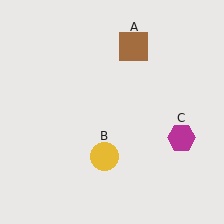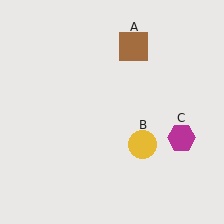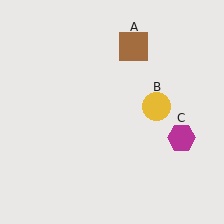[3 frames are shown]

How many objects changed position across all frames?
1 object changed position: yellow circle (object B).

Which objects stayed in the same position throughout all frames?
Brown square (object A) and magenta hexagon (object C) remained stationary.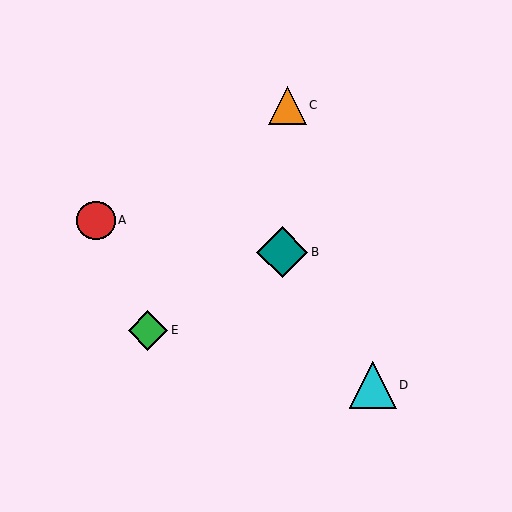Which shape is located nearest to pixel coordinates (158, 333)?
The green diamond (labeled E) at (148, 330) is nearest to that location.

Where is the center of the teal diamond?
The center of the teal diamond is at (282, 252).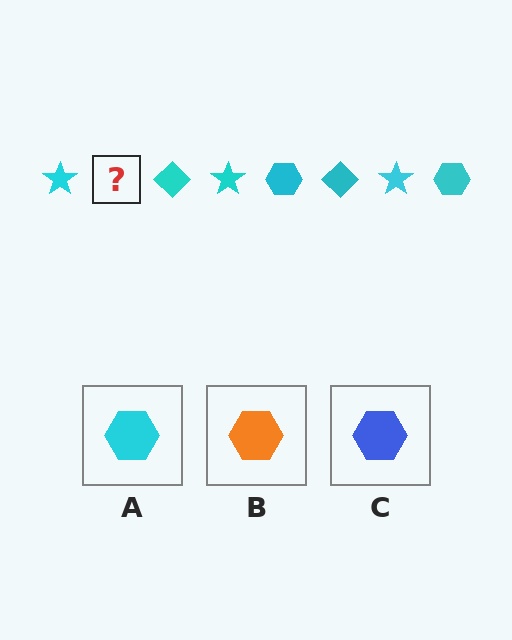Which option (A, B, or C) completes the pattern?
A.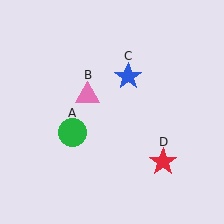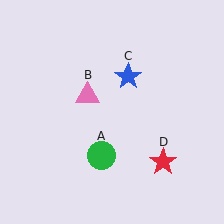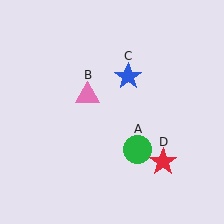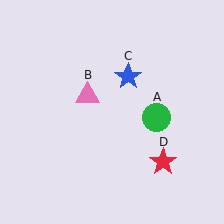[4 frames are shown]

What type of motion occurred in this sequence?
The green circle (object A) rotated counterclockwise around the center of the scene.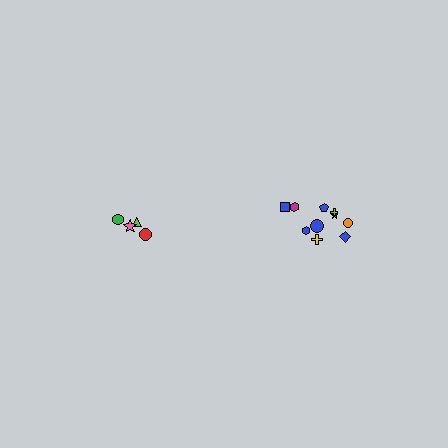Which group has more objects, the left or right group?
The right group.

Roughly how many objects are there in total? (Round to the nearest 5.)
Roughly 15 objects in total.